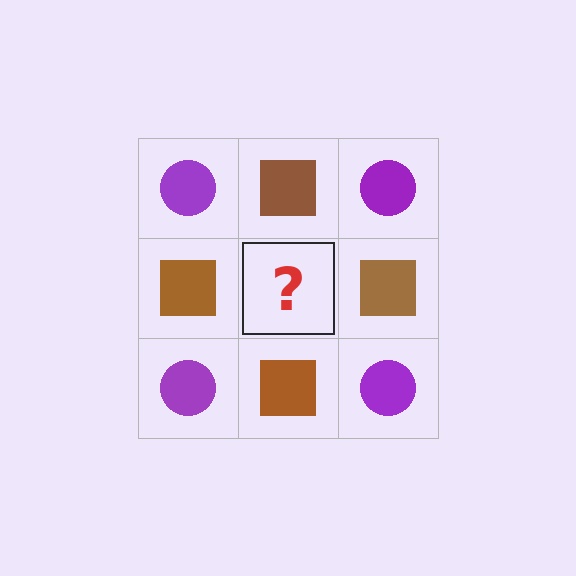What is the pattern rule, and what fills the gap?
The rule is that it alternates purple circle and brown square in a checkerboard pattern. The gap should be filled with a purple circle.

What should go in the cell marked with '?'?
The missing cell should contain a purple circle.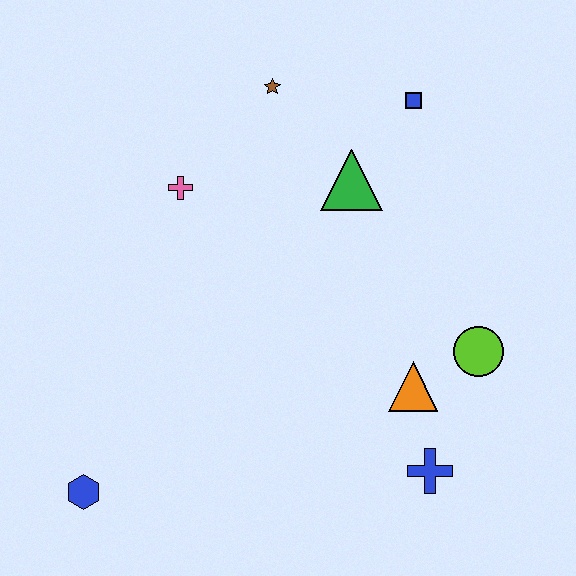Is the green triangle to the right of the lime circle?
No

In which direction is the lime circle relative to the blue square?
The lime circle is below the blue square.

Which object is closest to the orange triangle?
The lime circle is closest to the orange triangle.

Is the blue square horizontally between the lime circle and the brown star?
Yes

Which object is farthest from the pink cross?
The blue cross is farthest from the pink cross.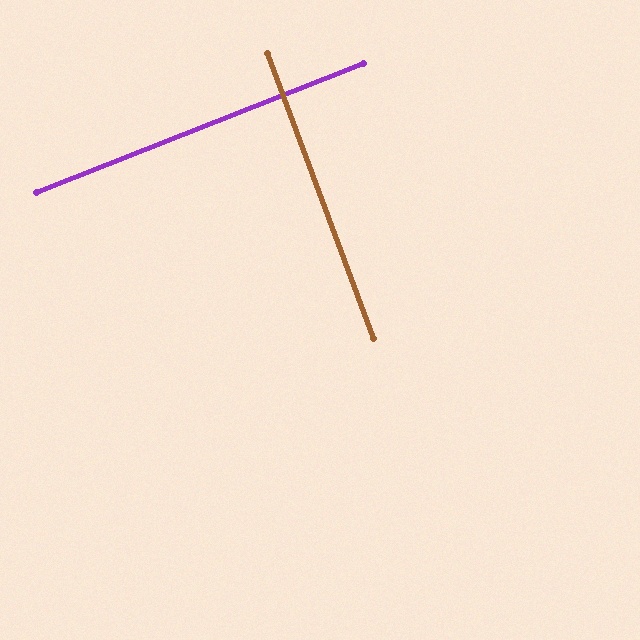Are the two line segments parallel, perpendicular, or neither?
Perpendicular — they meet at approximately 89°.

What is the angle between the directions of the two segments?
Approximately 89 degrees.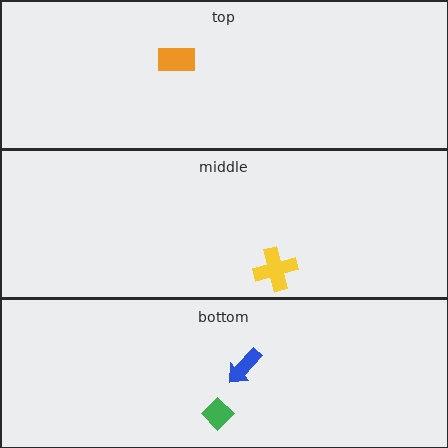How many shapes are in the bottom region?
2.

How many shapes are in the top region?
1.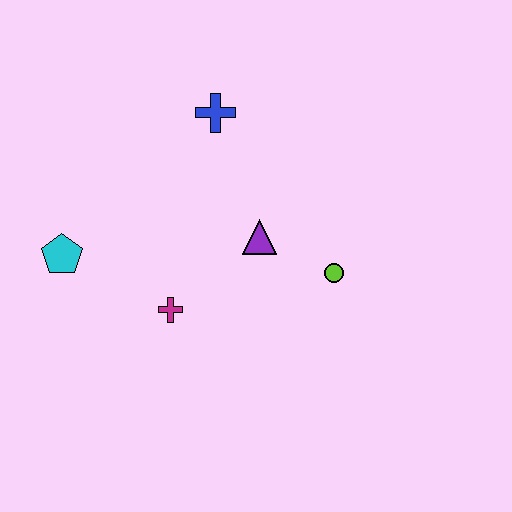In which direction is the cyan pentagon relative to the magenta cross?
The cyan pentagon is to the left of the magenta cross.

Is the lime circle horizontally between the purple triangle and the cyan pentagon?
No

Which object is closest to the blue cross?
The purple triangle is closest to the blue cross.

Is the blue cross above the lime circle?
Yes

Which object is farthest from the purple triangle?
The cyan pentagon is farthest from the purple triangle.